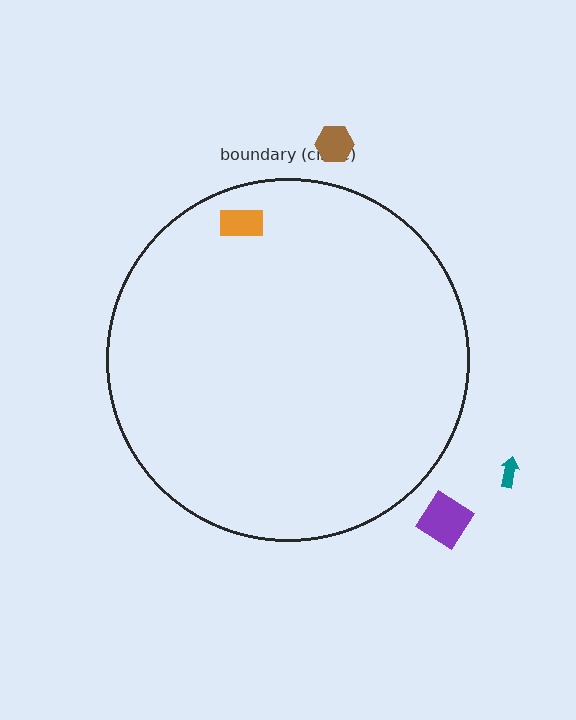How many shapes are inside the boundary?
1 inside, 3 outside.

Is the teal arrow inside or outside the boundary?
Outside.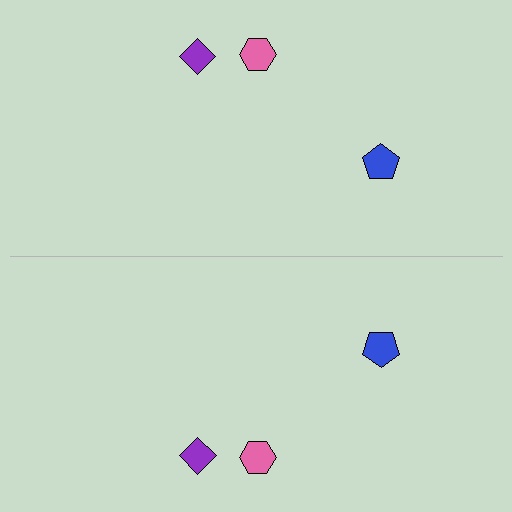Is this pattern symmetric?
Yes, this pattern has bilateral (reflection) symmetry.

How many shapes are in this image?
There are 6 shapes in this image.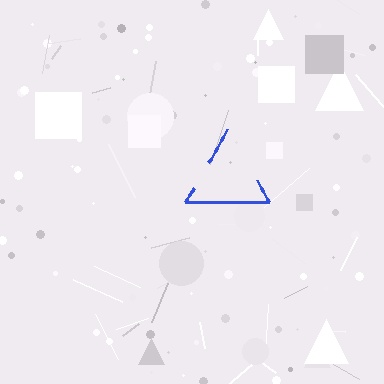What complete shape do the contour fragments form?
The contour fragments form a triangle.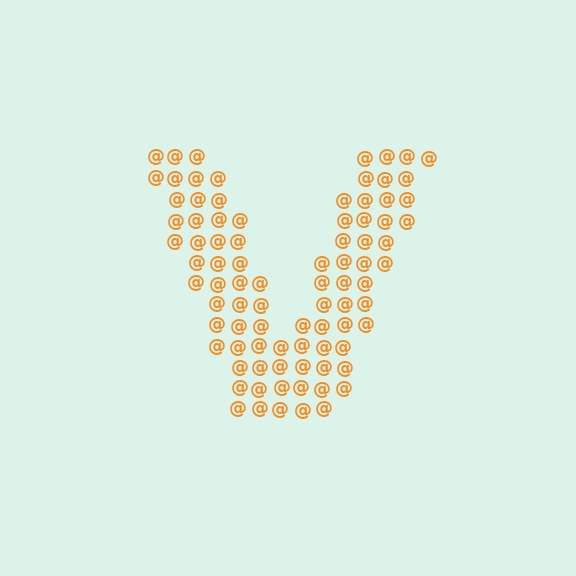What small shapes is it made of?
It is made of small at signs.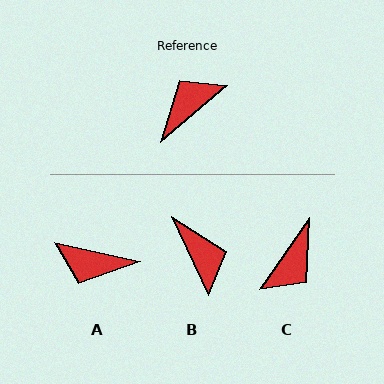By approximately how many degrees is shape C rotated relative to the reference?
Approximately 166 degrees clockwise.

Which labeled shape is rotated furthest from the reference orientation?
C, about 166 degrees away.